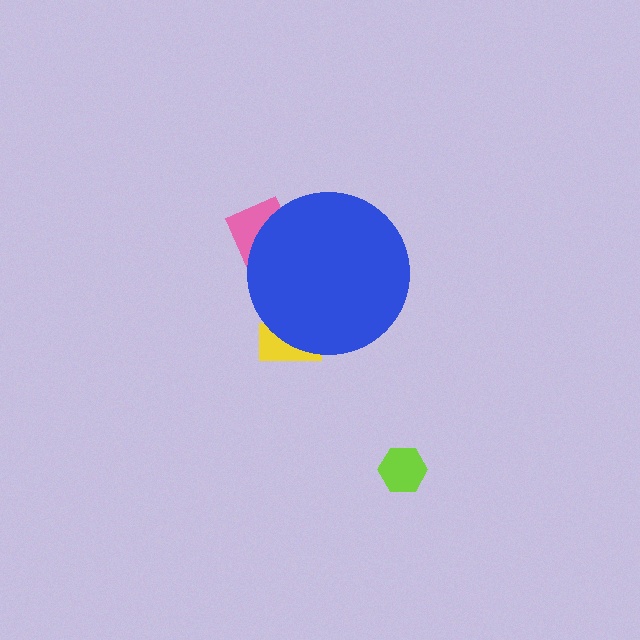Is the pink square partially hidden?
Yes, the pink square is partially hidden behind the blue circle.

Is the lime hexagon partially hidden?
No, the lime hexagon is fully visible.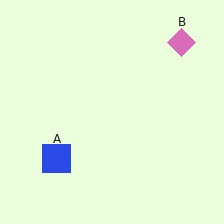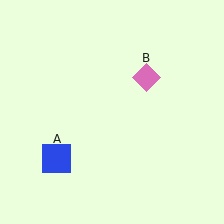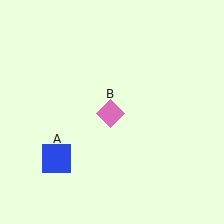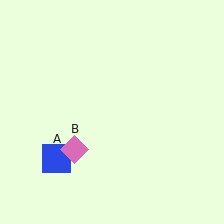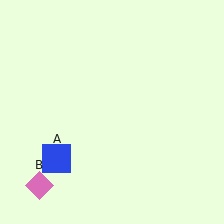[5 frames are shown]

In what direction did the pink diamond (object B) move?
The pink diamond (object B) moved down and to the left.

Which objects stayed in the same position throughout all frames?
Blue square (object A) remained stationary.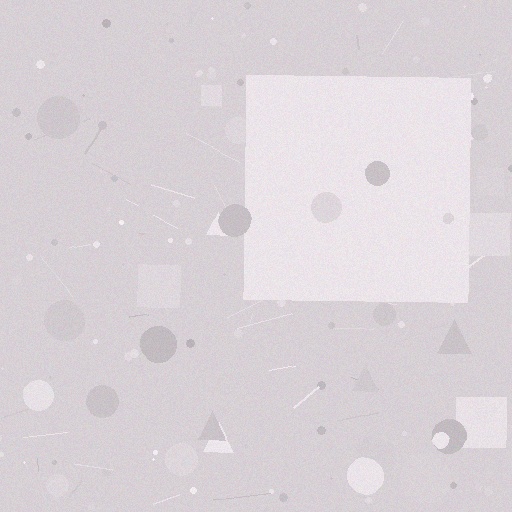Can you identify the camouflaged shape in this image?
The camouflaged shape is a square.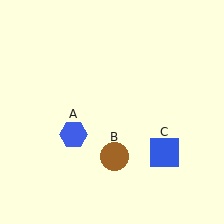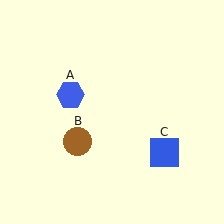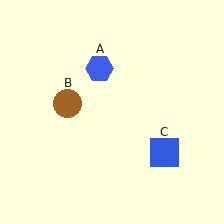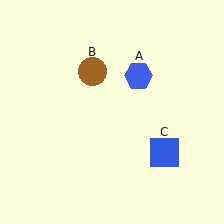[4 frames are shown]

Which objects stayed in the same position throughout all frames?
Blue square (object C) remained stationary.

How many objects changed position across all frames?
2 objects changed position: blue hexagon (object A), brown circle (object B).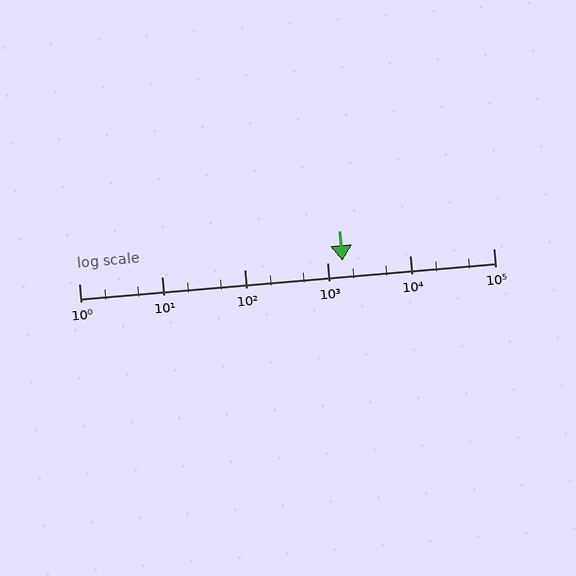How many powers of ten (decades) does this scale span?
The scale spans 5 decades, from 1 to 100000.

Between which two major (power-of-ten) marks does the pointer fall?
The pointer is between 1000 and 10000.